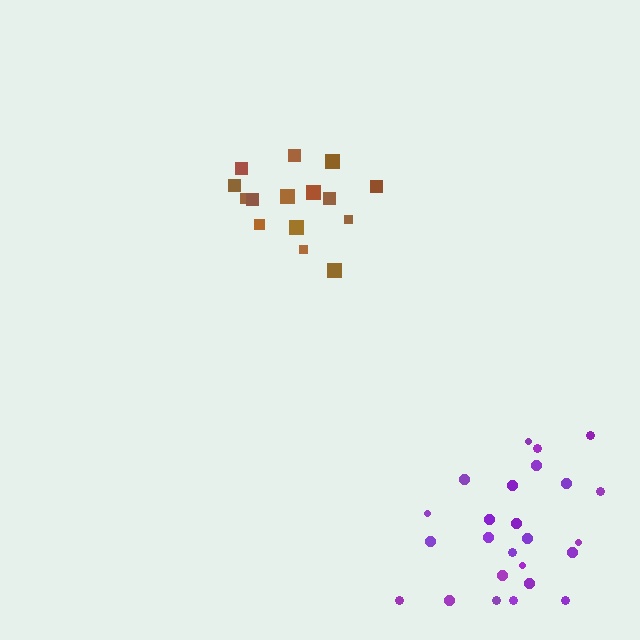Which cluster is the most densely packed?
Brown.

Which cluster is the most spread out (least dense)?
Purple.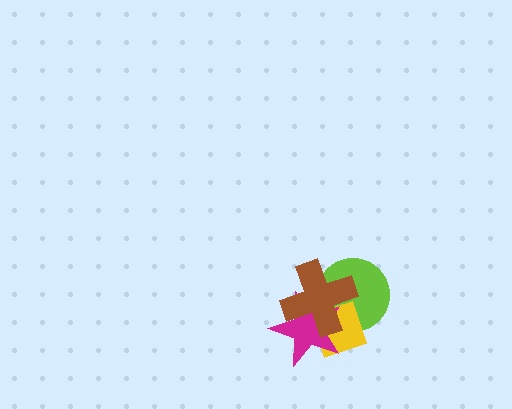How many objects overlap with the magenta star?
3 objects overlap with the magenta star.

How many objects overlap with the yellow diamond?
3 objects overlap with the yellow diamond.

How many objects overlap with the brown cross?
3 objects overlap with the brown cross.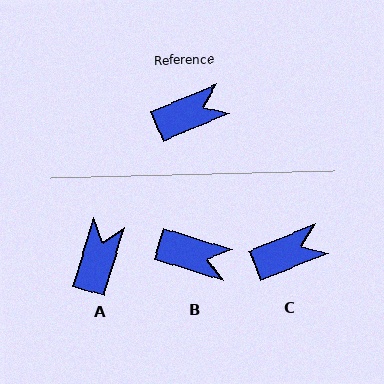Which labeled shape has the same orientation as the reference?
C.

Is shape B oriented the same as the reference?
No, it is off by about 40 degrees.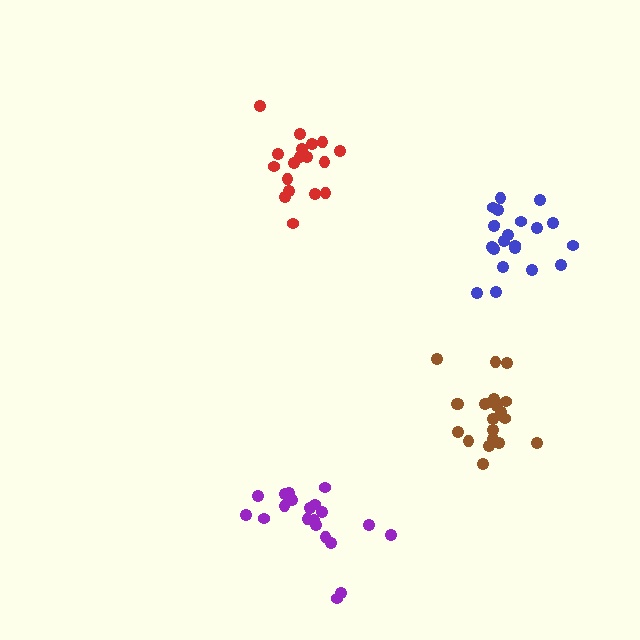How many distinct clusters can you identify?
There are 4 distinct clusters.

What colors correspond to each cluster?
The clusters are colored: purple, red, blue, brown.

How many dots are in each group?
Group 1: 21 dots, Group 2: 18 dots, Group 3: 21 dots, Group 4: 21 dots (81 total).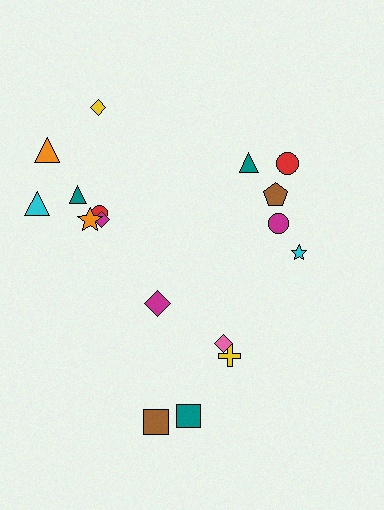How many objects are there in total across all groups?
There are 17 objects.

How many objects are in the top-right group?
There are 5 objects.